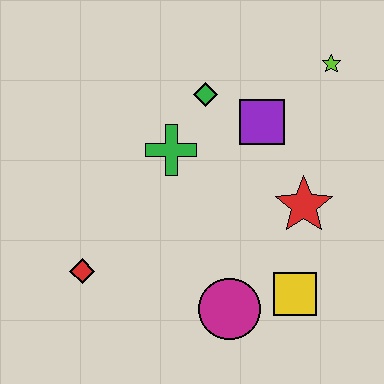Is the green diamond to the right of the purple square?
No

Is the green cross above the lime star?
No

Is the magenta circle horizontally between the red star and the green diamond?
Yes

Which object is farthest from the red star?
The red diamond is farthest from the red star.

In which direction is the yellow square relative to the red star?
The yellow square is below the red star.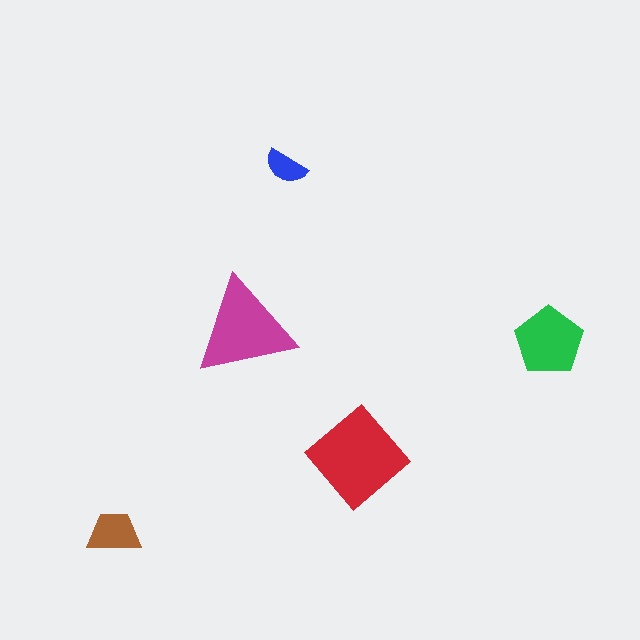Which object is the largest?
The red diamond.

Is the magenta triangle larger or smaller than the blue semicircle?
Larger.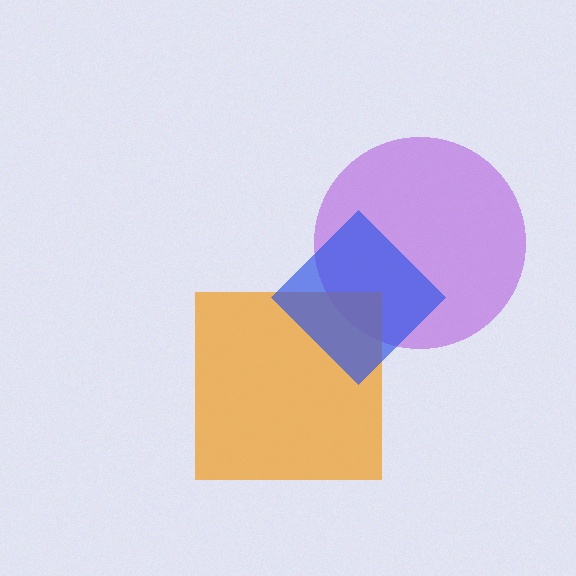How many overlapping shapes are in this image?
There are 3 overlapping shapes in the image.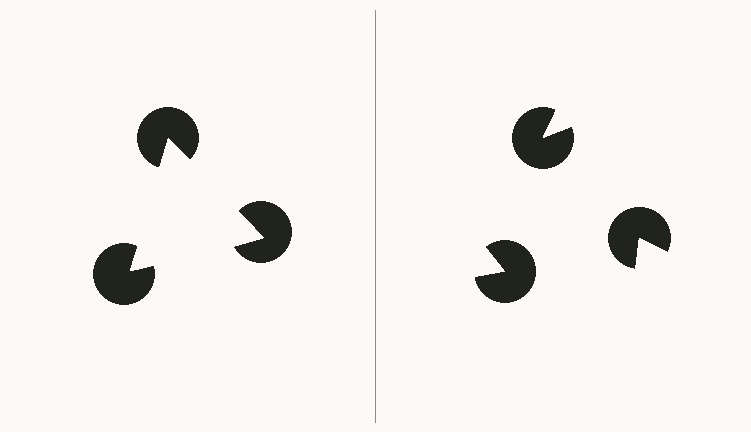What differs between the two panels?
The pac-man discs are positioned identically on both sides; only the wedge orientations differ. On the left they align to a triangle; on the right they are misaligned.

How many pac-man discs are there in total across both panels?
6 — 3 on each side.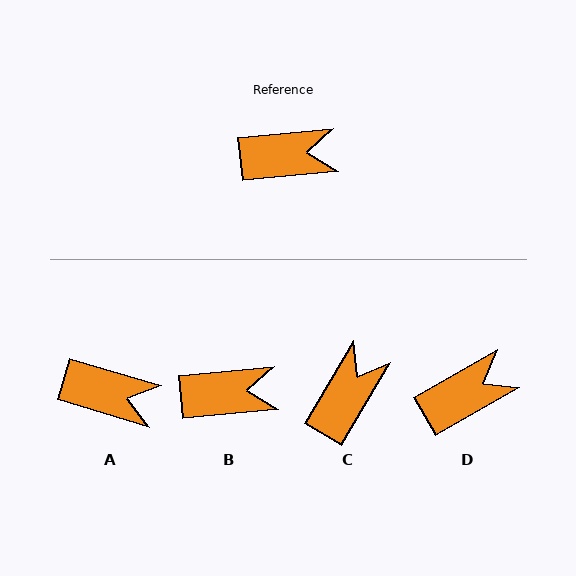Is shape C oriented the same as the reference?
No, it is off by about 54 degrees.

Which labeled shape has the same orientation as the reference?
B.